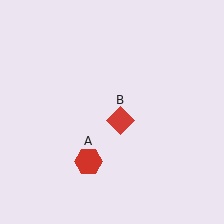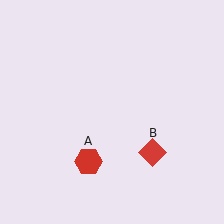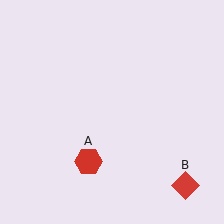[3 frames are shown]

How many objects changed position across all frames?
1 object changed position: red diamond (object B).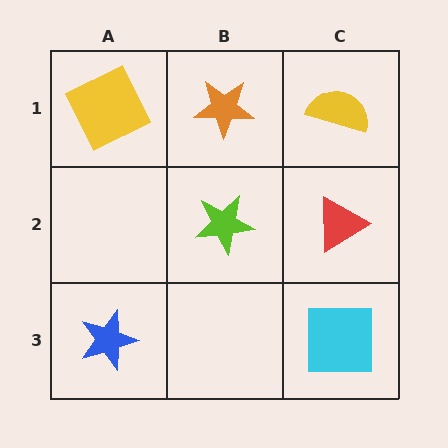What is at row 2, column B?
A lime star.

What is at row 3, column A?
A blue star.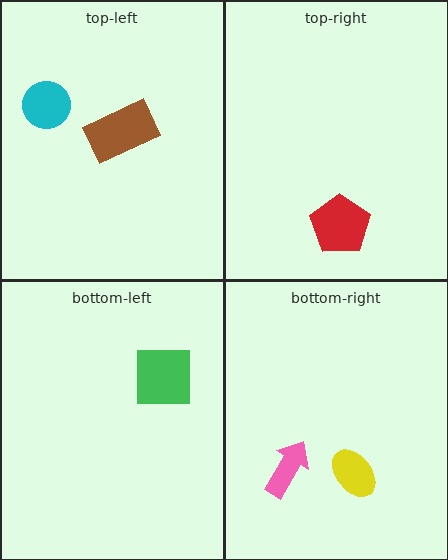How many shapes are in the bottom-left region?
1.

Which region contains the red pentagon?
The top-right region.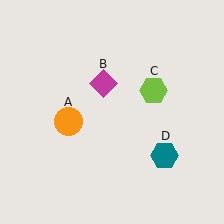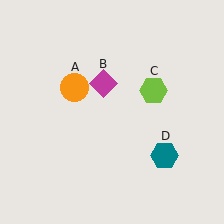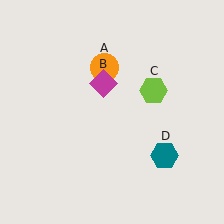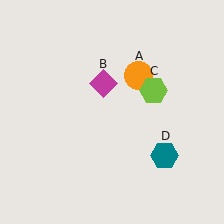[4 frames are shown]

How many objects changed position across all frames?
1 object changed position: orange circle (object A).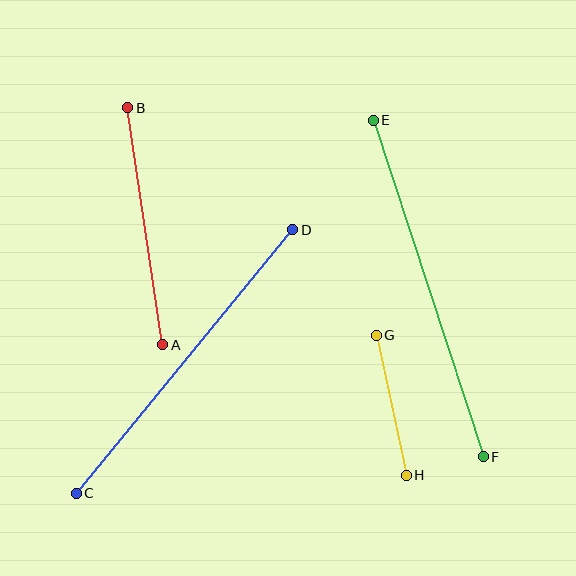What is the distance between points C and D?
The distance is approximately 341 pixels.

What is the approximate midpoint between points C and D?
The midpoint is at approximately (185, 361) pixels.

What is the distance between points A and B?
The distance is approximately 240 pixels.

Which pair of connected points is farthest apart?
Points E and F are farthest apart.